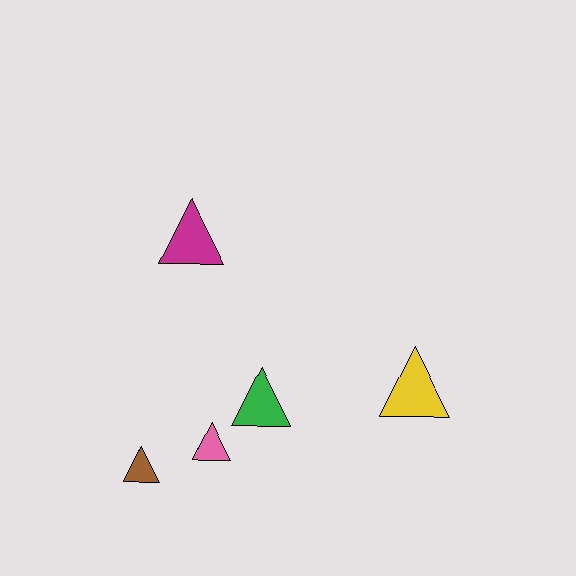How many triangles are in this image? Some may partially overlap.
There are 5 triangles.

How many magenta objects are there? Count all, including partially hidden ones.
There is 1 magenta object.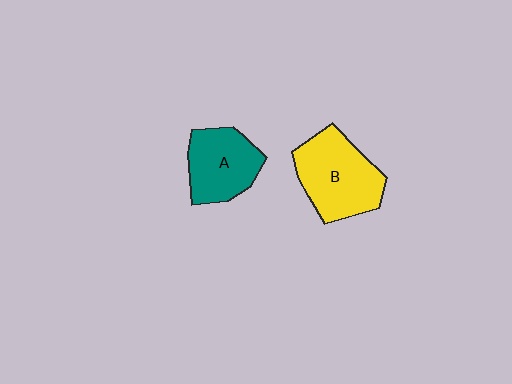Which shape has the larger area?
Shape B (yellow).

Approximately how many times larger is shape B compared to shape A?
Approximately 1.3 times.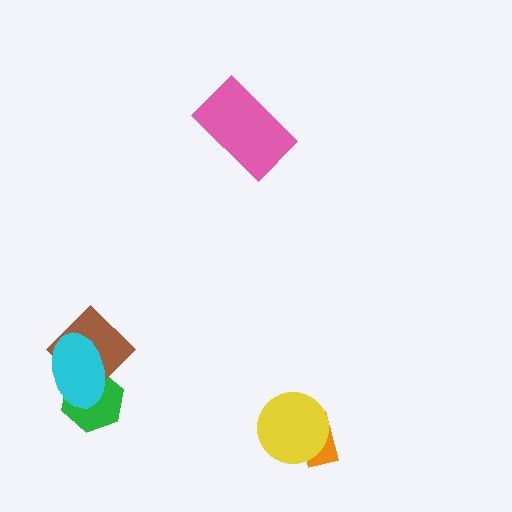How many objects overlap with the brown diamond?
2 objects overlap with the brown diamond.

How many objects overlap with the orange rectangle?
1 object overlaps with the orange rectangle.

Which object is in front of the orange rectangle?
The yellow circle is in front of the orange rectangle.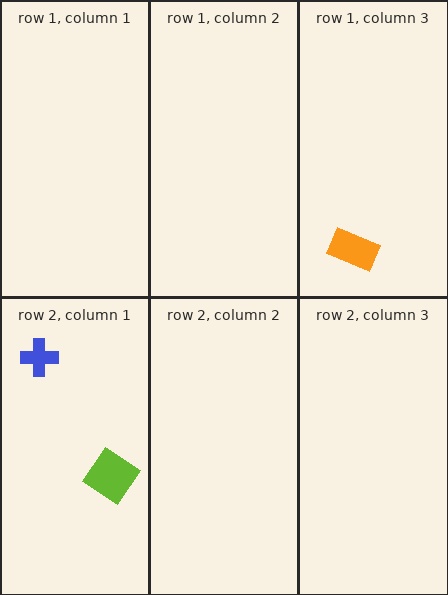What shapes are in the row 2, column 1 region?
The lime diamond, the blue cross.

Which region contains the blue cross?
The row 2, column 1 region.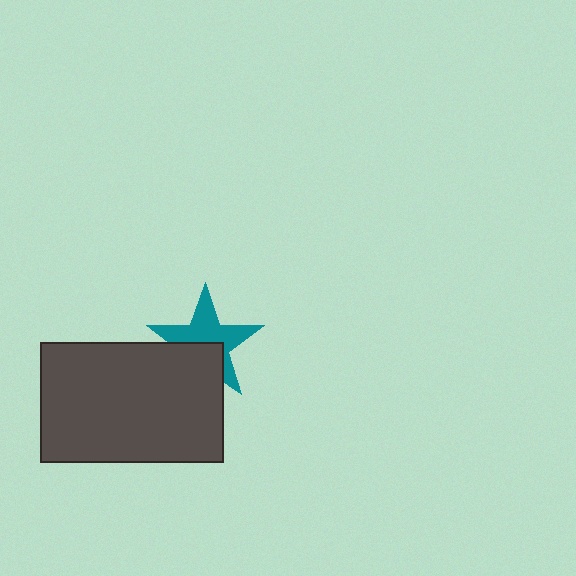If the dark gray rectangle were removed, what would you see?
You would see the complete teal star.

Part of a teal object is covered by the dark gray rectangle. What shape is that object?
It is a star.